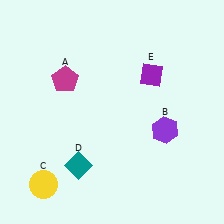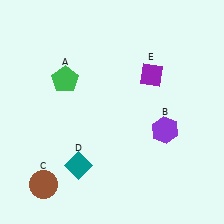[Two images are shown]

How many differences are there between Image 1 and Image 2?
There are 2 differences between the two images.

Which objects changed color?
A changed from magenta to green. C changed from yellow to brown.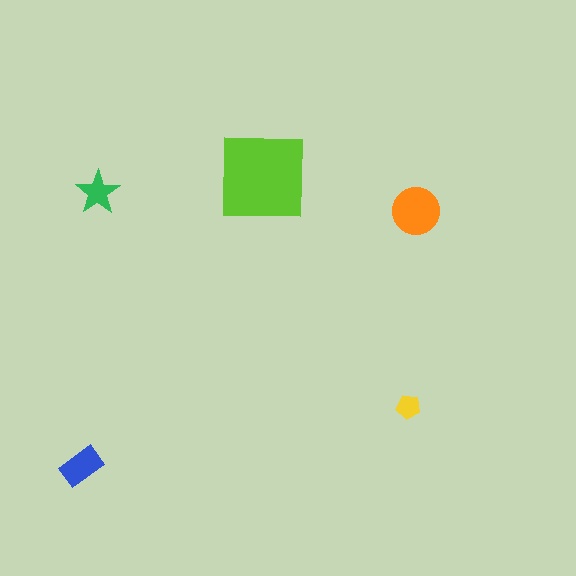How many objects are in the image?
There are 5 objects in the image.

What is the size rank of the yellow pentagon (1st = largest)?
5th.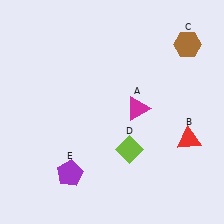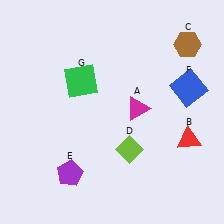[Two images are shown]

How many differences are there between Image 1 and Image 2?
There are 2 differences between the two images.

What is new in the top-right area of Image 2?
A blue square (F) was added in the top-right area of Image 2.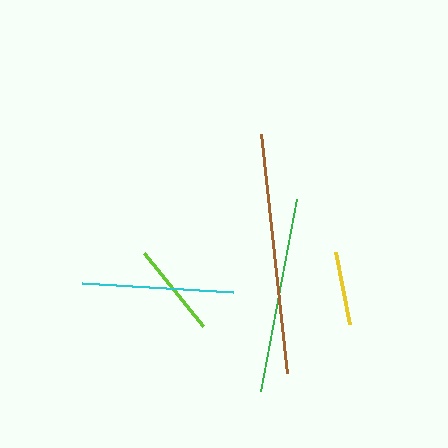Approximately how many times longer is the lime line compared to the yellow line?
The lime line is approximately 1.3 times the length of the yellow line.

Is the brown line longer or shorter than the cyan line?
The brown line is longer than the cyan line.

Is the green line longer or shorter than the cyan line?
The green line is longer than the cyan line.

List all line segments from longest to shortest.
From longest to shortest: brown, green, cyan, lime, yellow.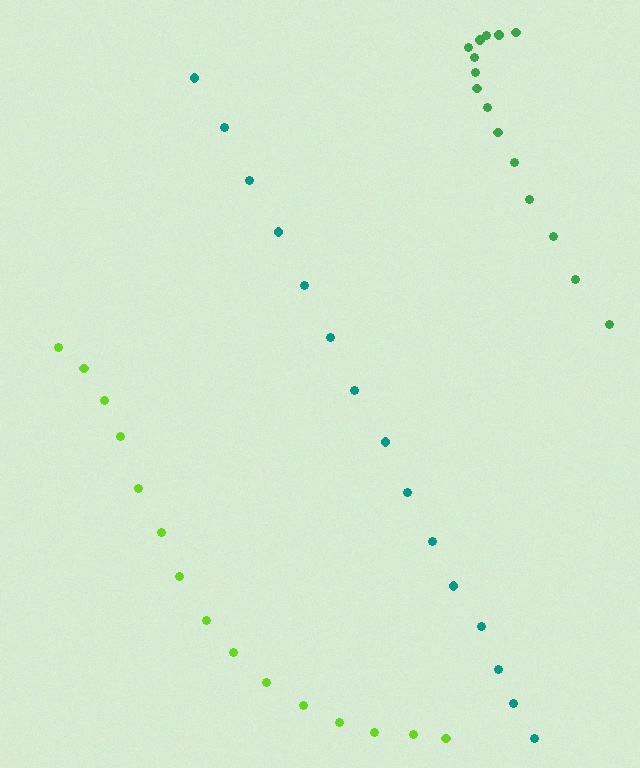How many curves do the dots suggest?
There are 3 distinct paths.